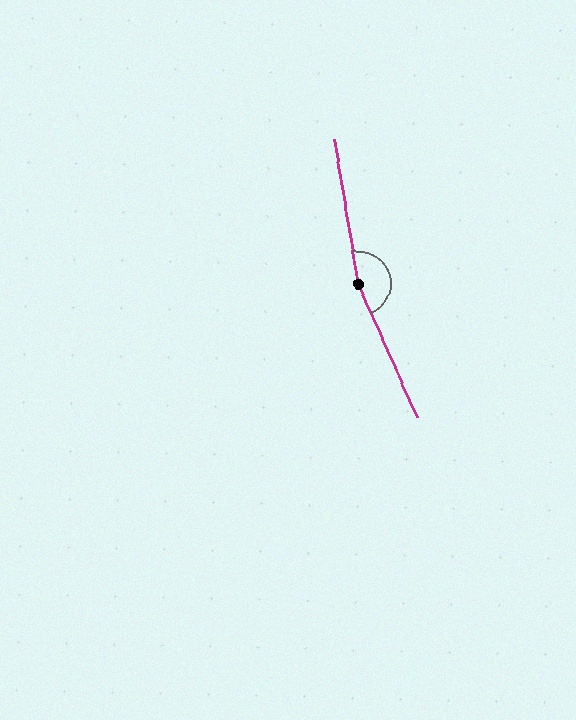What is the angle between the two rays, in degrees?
Approximately 166 degrees.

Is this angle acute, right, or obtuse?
It is obtuse.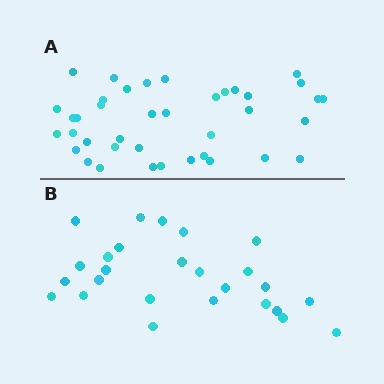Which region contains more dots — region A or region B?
Region A (the top region) has more dots.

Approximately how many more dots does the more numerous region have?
Region A has approximately 15 more dots than region B.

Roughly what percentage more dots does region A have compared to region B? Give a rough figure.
About 50% more.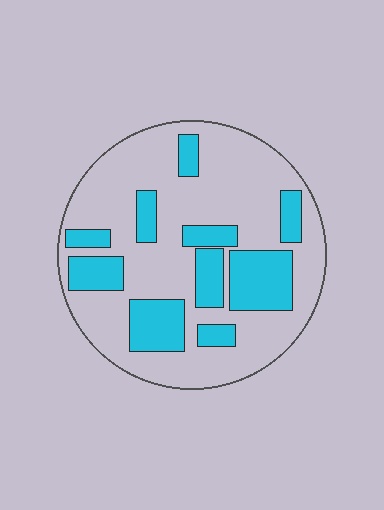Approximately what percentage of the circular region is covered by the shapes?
Approximately 30%.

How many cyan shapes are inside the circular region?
10.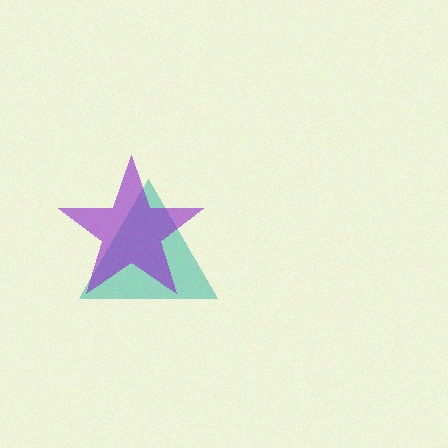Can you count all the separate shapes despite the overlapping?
Yes, there are 2 separate shapes.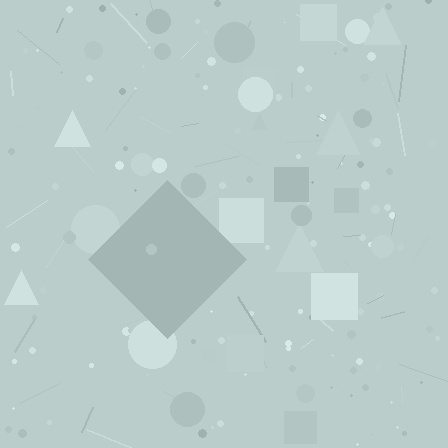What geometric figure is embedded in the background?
A diamond is embedded in the background.